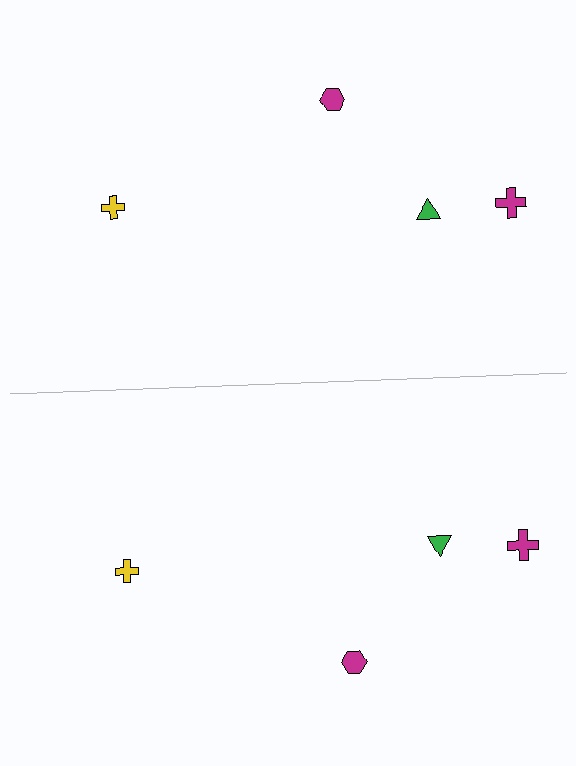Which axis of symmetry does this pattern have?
The pattern has a horizontal axis of symmetry running through the center of the image.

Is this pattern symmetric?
Yes, this pattern has bilateral (reflection) symmetry.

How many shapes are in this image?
There are 8 shapes in this image.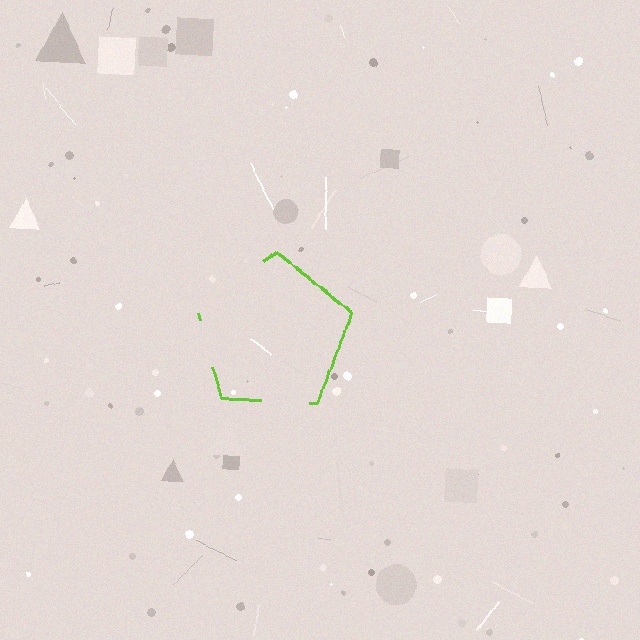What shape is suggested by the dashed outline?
The dashed outline suggests a pentagon.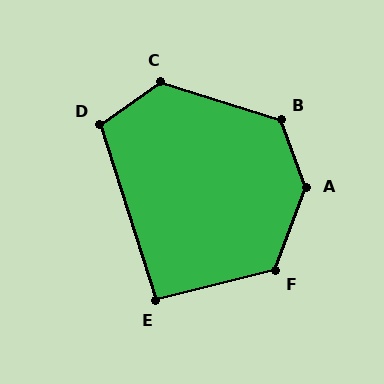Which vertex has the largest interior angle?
A, at approximately 139 degrees.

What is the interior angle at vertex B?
Approximately 128 degrees (obtuse).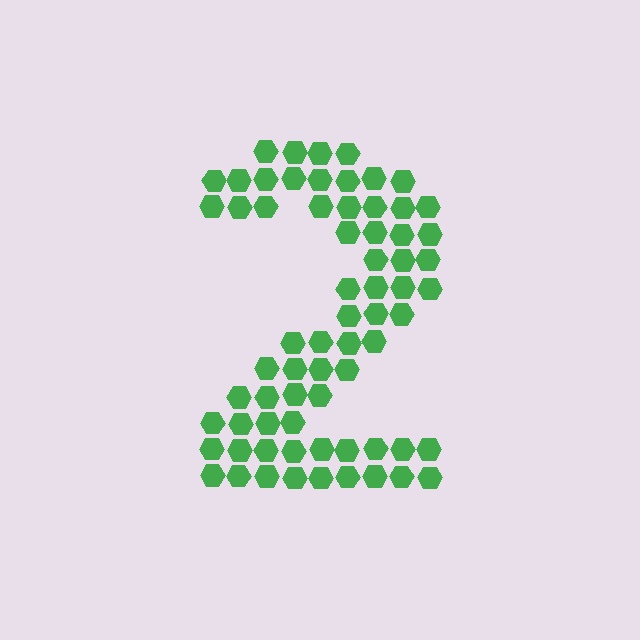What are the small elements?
The small elements are hexagons.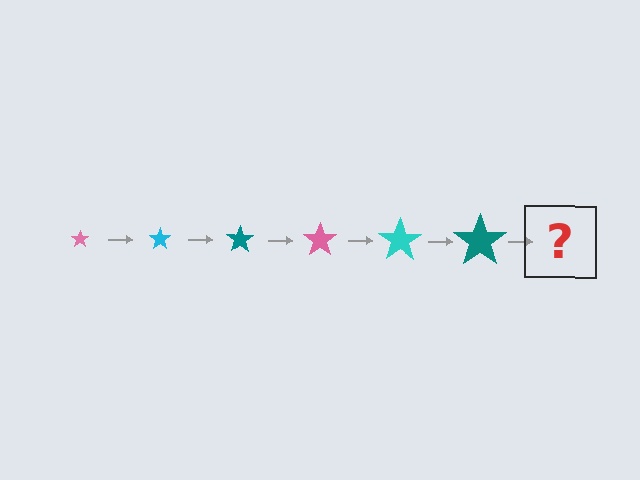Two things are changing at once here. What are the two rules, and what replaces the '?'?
The two rules are that the star grows larger each step and the color cycles through pink, cyan, and teal. The '?' should be a pink star, larger than the previous one.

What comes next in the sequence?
The next element should be a pink star, larger than the previous one.